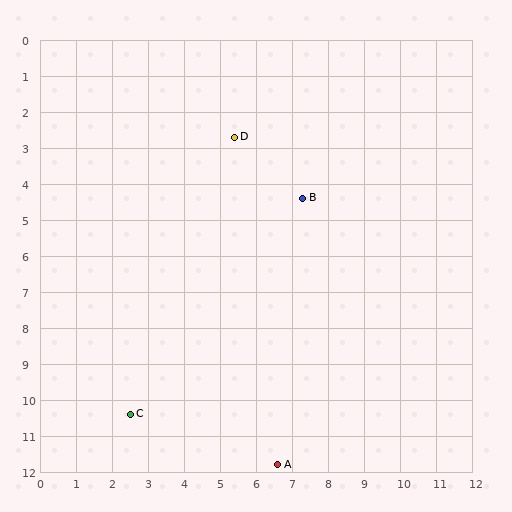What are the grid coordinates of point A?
Point A is at approximately (6.6, 11.8).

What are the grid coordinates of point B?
Point B is at approximately (7.3, 4.4).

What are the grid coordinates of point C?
Point C is at approximately (2.5, 10.4).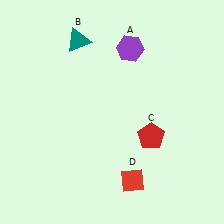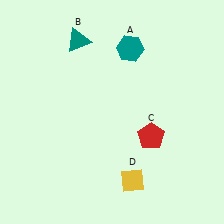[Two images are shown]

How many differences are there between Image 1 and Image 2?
There are 2 differences between the two images.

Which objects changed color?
A changed from purple to teal. D changed from red to yellow.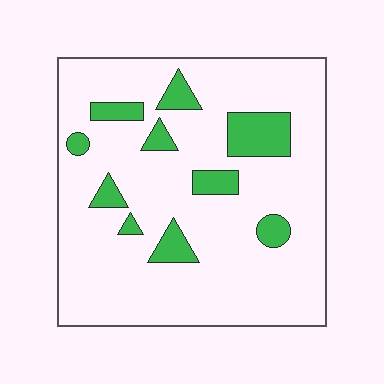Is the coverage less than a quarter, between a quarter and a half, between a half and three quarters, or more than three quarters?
Less than a quarter.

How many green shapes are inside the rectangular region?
10.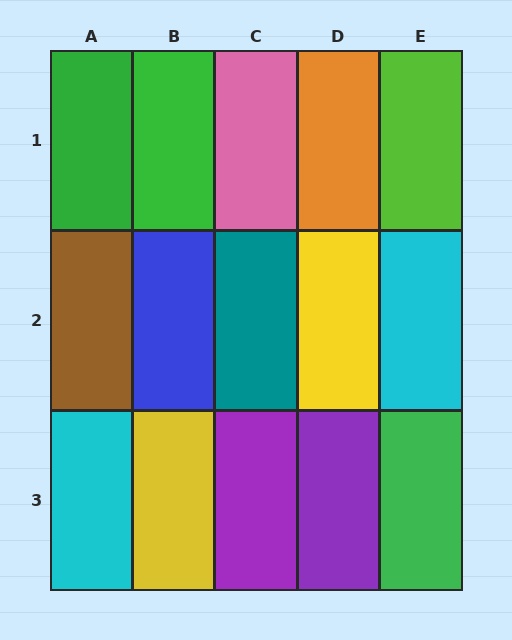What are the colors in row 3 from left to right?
Cyan, yellow, purple, purple, green.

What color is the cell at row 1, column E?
Lime.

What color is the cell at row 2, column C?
Teal.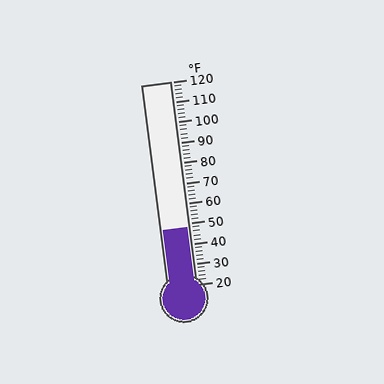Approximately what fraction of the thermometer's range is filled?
The thermometer is filled to approximately 30% of its range.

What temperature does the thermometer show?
The thermometer shows approximately 48°F.